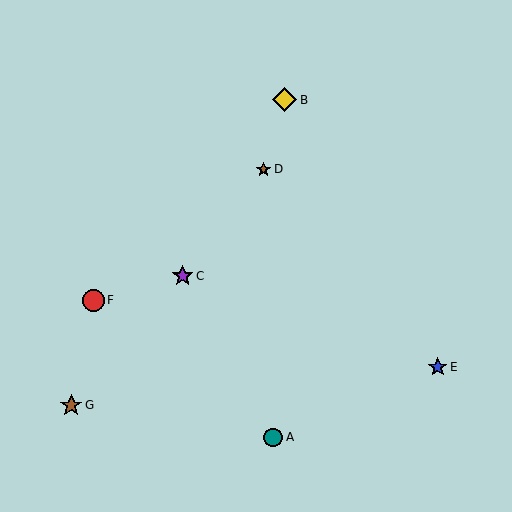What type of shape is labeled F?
Shape F is a red circle.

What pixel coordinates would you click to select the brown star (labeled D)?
Click at (263, 169) to select the brown star D.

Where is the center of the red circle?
The center of the red circle is at (93, 300).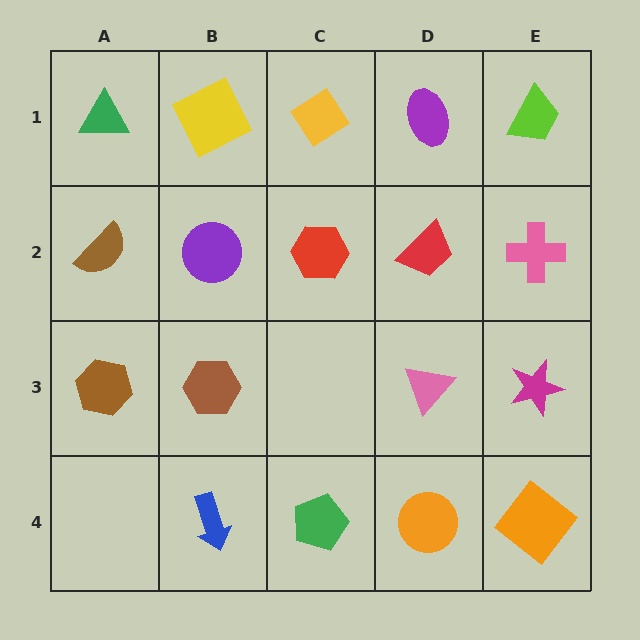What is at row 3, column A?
A brown hexagon.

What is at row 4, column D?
An orange circle.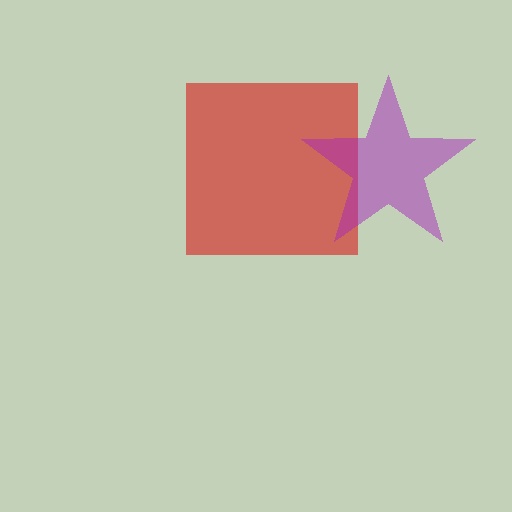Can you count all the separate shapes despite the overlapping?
Yes, there are 2 separate shapes.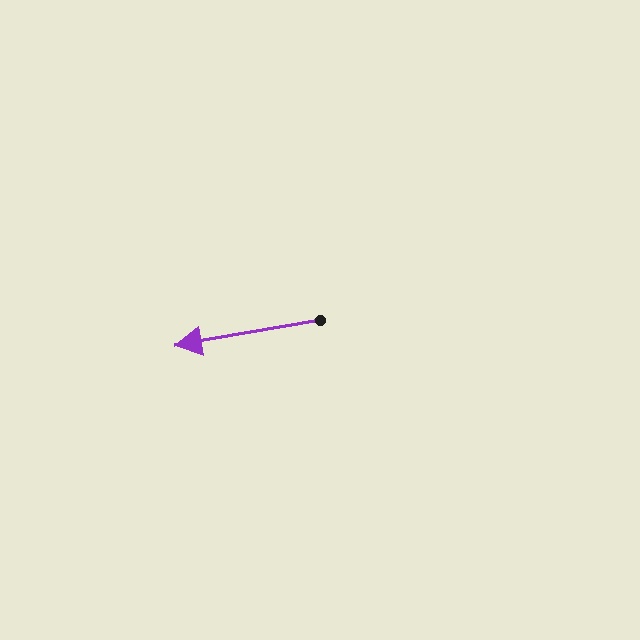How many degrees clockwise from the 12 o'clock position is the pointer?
Approximately 260 degrees.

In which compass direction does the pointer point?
West.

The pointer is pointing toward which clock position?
Roughly 9 o'clock.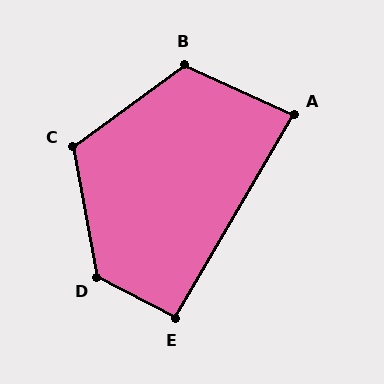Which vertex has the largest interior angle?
D, at approximately 128 degrees.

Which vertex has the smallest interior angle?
A, at approximately 84 degrees.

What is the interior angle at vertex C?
Approximately 116 degrees (obtuse).